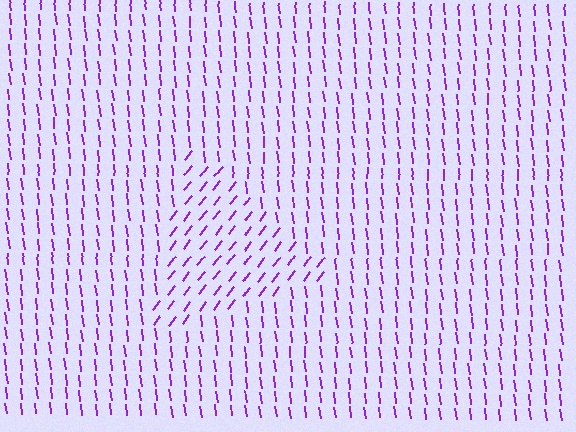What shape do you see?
I see a triangle.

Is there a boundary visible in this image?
Yes, there is a texture boundary formed by a change in line orientation.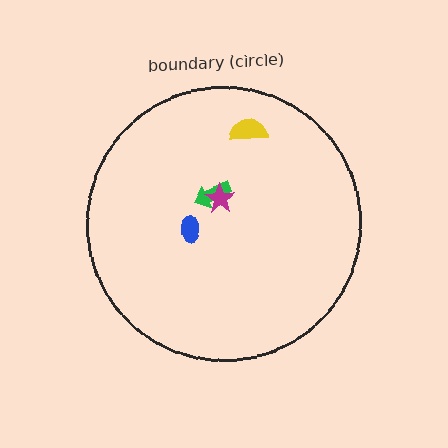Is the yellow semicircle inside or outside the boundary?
Inside.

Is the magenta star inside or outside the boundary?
Inside.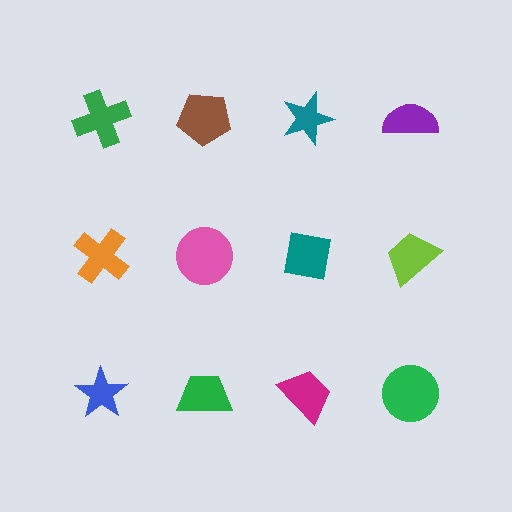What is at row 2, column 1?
An orange cross.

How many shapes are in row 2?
4 shapes.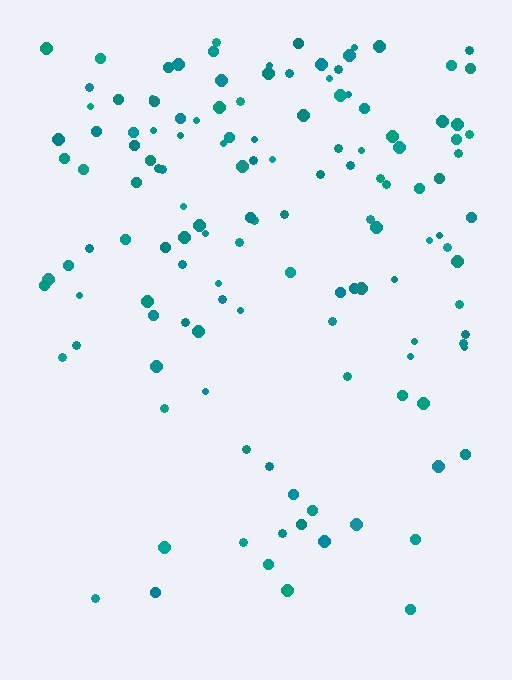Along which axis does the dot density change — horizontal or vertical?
Vertical.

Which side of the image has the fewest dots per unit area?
The bottom.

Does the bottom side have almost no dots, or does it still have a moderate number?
Still a moderate number, just noticeably fewer than the top.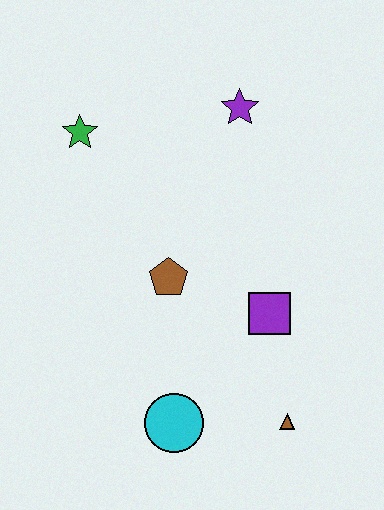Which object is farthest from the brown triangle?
The green star is farthest from the brown triangle.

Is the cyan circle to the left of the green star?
No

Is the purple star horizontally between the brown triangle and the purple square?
No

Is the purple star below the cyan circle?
No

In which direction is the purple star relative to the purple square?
The purple star is above the purple square.